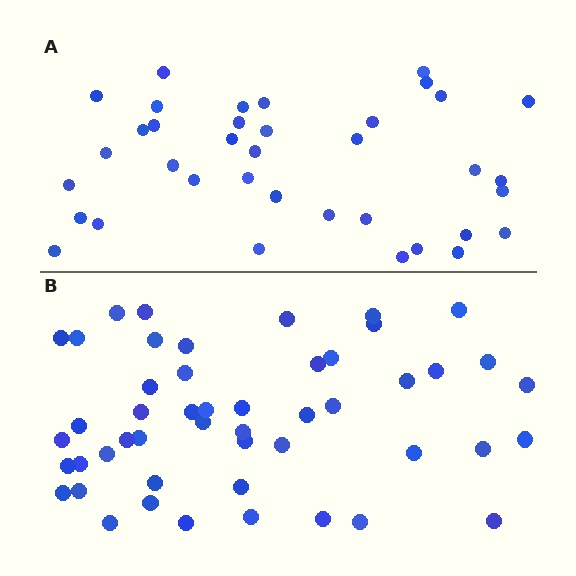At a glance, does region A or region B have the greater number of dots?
Region B (the bottom region) has more dots.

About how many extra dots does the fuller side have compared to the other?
Region B has roughly 12 or so more dots than region A.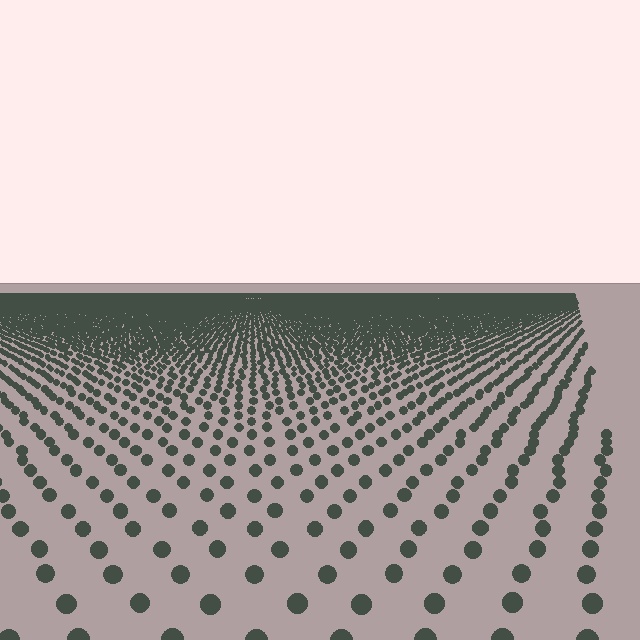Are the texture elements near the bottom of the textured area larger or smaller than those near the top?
Larger. Near the bottom, elements are closer to the viewer and appear at a bigger on-screen size.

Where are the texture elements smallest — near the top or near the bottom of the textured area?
Near the top.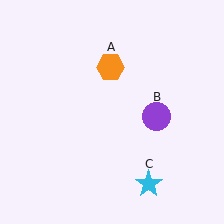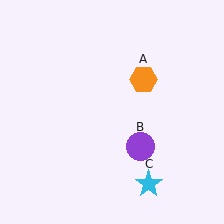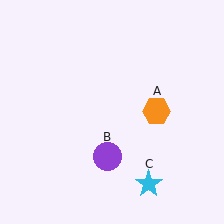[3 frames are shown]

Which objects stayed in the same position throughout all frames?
Cyan star (object C) remained stationary.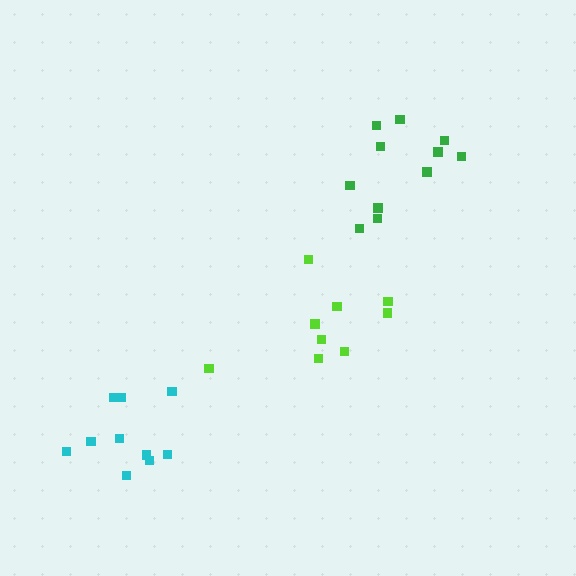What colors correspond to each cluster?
The clusters are colored: lime, cyan, green.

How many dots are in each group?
Group 1: 9 dots, Group 2: 10 dots, Group 3: 11 dots (30 total).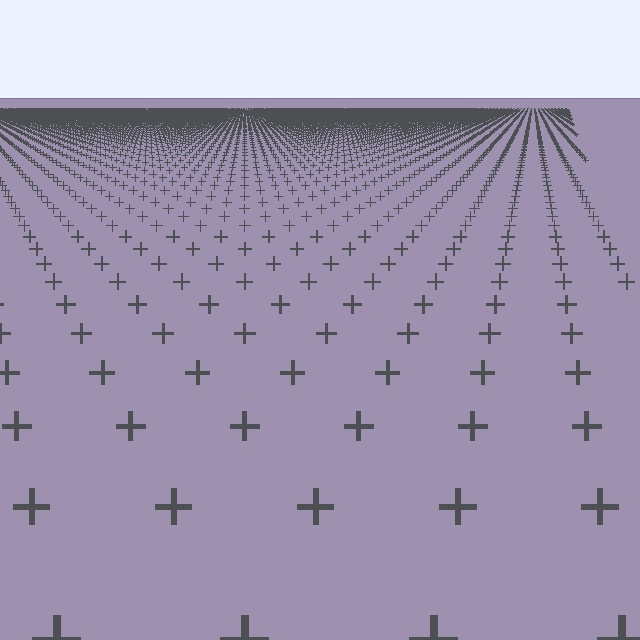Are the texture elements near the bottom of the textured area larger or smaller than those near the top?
Larger. Near the bottom, elements are closer to the viewer and appear at a bigger on-screen size.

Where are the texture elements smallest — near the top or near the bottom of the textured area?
Near the top.